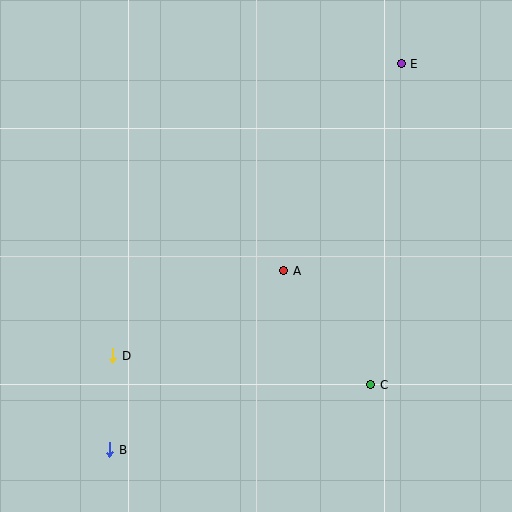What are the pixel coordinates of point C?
Point C is at (371, 385).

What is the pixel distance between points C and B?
The distance between C and B is 269 pixels.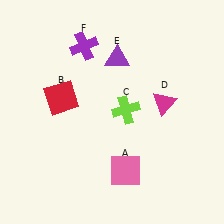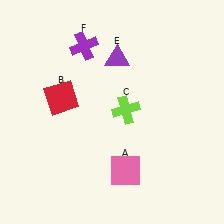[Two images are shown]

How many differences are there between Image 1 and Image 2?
There is 1 difference between the two images.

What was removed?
The magenta triangle (D) was removed in Image 2.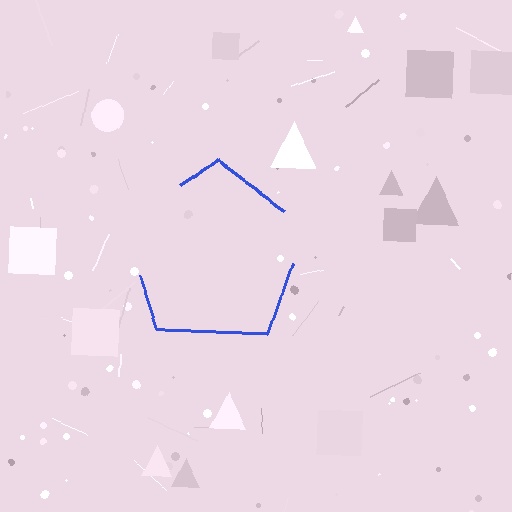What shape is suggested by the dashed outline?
The dashed outline suggests a pentagon.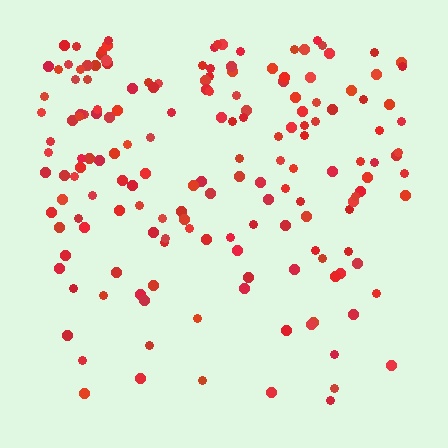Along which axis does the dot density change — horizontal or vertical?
Vertical.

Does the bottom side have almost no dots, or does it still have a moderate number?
Still a moderate number, just noticeably fewer than the top.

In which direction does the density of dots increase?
From bottom to top, with the top side densest.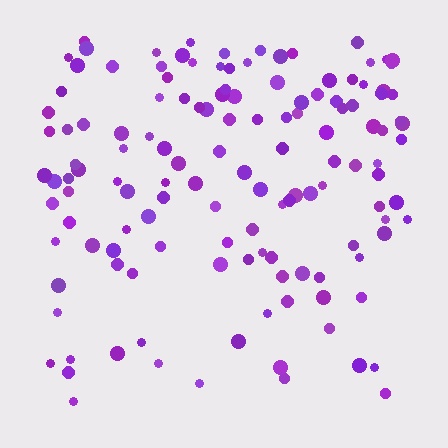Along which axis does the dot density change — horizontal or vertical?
Vertical.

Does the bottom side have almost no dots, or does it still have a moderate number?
Still a moderate number, just noticeably fewer than the top.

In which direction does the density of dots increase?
From bottom to top, with the top side densest.